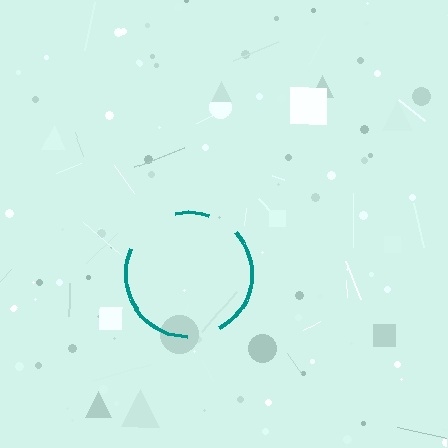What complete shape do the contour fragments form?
The contour fragments form a circle.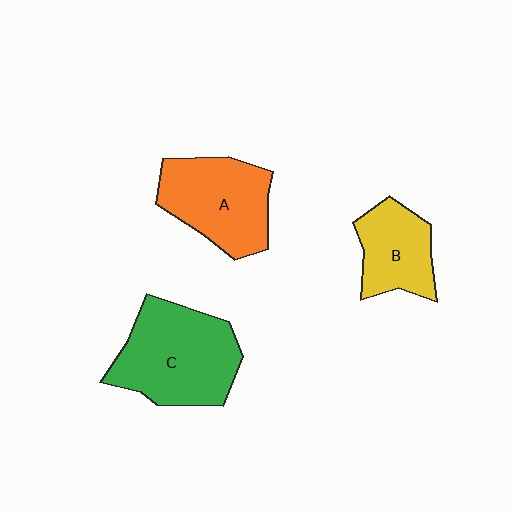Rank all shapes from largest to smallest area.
From largest to smallest: C (green), A (orange), B (yellow).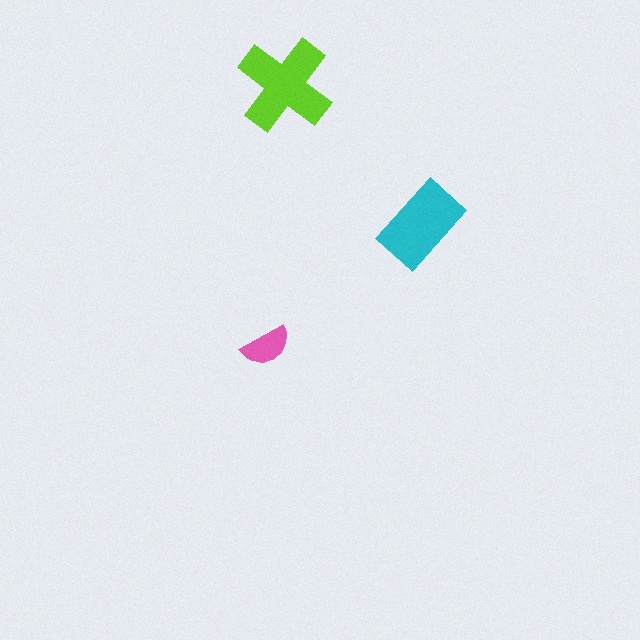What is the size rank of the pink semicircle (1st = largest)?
3rd.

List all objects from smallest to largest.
The pink semicircle, the cyan rectangle, the lime cross.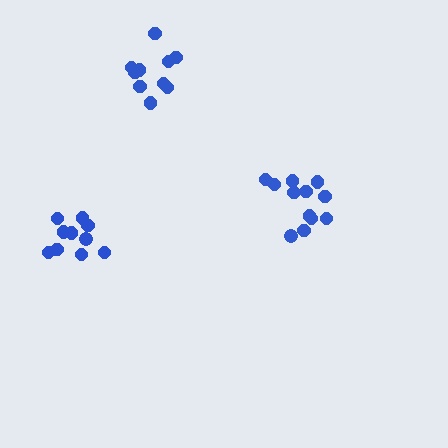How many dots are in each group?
Group 1: 12 dots, Group 2: 10 dots, Group 3: 10 dots (32 total).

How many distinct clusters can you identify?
There are 3 distinct clusters.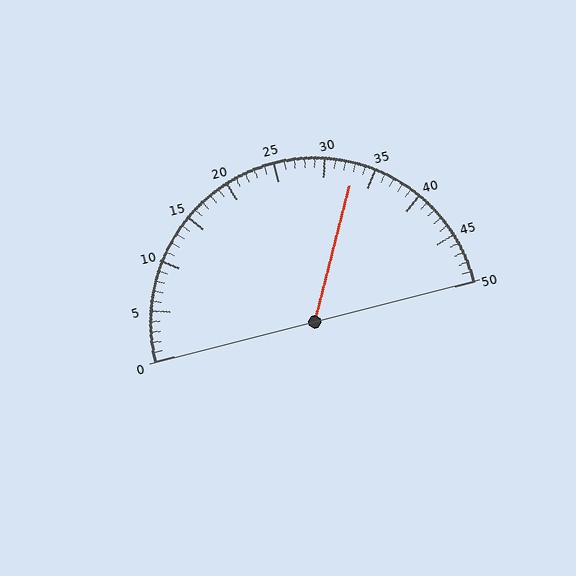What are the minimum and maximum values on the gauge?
The gauge ranges from 0 to 50.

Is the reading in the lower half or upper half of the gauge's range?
The reading is in the upper half of the range (0 to 50).